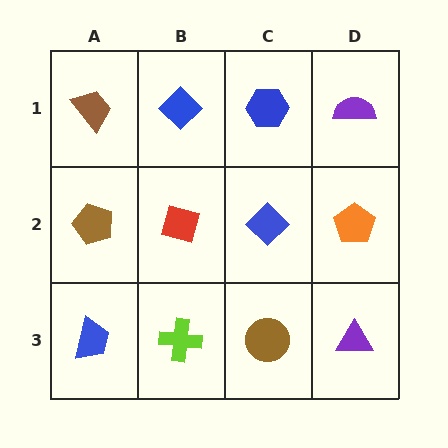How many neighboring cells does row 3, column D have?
2.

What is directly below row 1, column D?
An orange pentagon.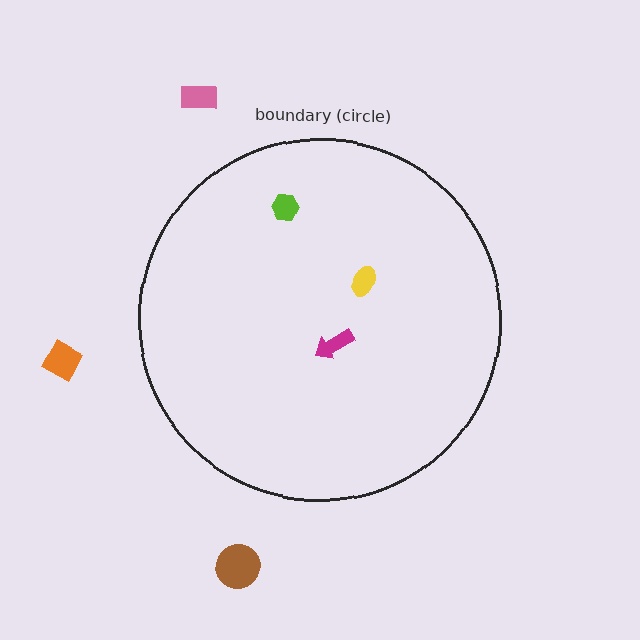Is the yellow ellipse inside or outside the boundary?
Inside.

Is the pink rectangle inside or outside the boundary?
Outside.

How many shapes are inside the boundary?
3 inside, 3 outside.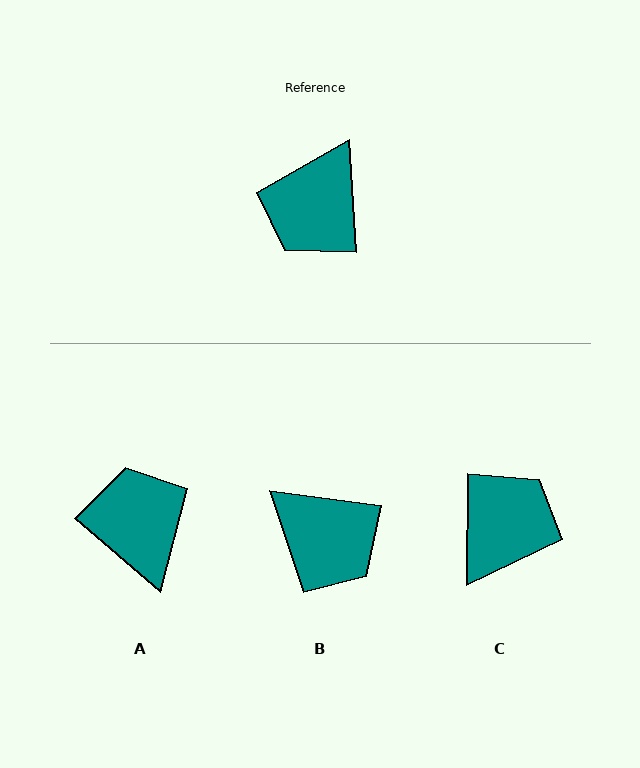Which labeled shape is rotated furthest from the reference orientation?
C, about 176 degrees away.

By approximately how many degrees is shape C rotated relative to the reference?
Approximately 176 degrees counter-clockwise.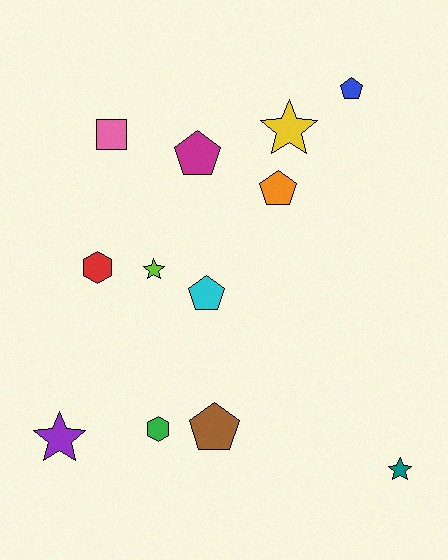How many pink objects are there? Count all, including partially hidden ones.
There is 1 pink object.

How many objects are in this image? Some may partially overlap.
There are 12 objects.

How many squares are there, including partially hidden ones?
There is 1 square.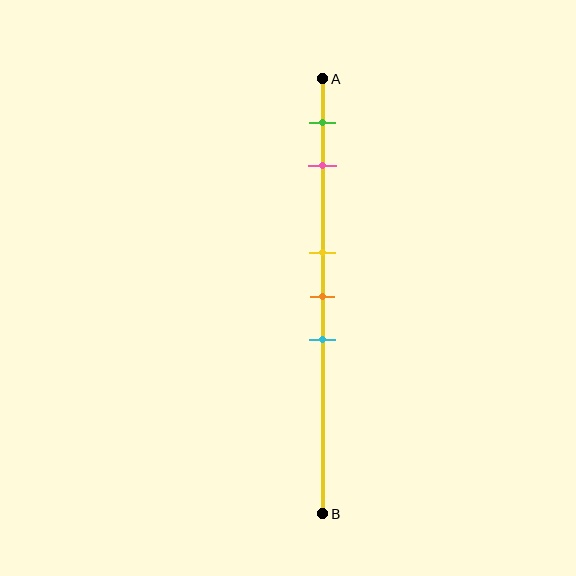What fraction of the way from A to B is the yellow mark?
The yellow mark is approximately 40% (0.4) of the way from A to B.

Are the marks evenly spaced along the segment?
No, the marks are not evenly spaced.